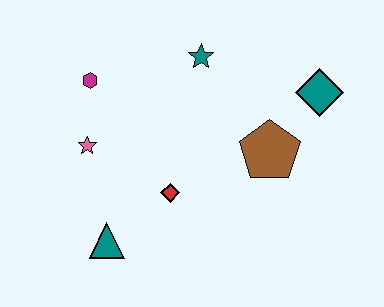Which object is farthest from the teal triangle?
The teal diamond is farthest from the teal triangle.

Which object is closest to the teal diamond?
The brown pentagon is closest to the teal diamond.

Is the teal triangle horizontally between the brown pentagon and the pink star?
Yes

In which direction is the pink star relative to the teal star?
The pink star is to the left of the teal star.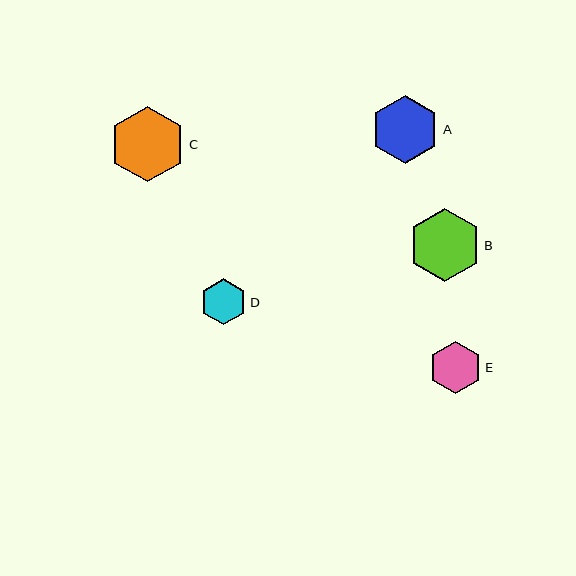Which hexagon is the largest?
Hexagon C is the largest with a size of approximately 76 pixels.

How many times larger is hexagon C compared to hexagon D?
Hexagon C is approximately 1.6 times the size of hexagon D.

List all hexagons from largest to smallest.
From largest to smallest: C, B, A, E, D.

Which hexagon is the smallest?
Hexagon D is the smallest with a size of approximately 46 pixels.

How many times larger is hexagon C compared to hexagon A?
Hexagon C is approximately 1.1 times the size of hexagon A.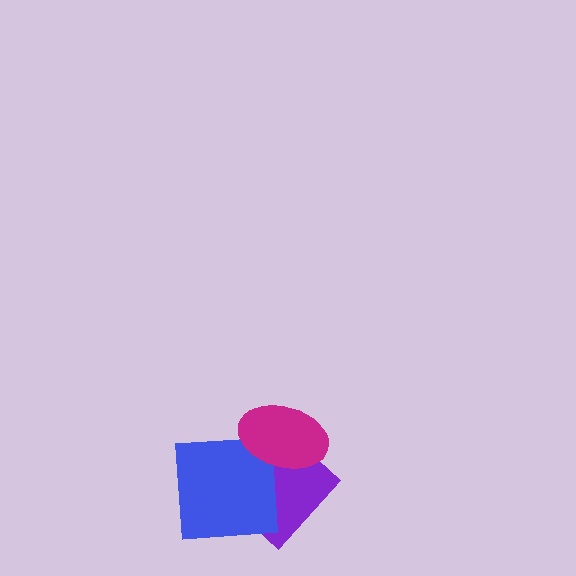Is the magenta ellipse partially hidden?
No, no other shape covers it.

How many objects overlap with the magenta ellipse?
2 objects overlap with the magenta ellipse.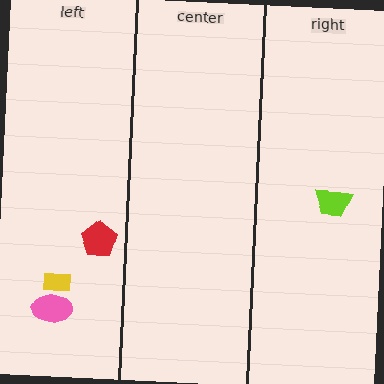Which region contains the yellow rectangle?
The left region.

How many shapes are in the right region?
1.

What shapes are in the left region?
The yellow rectangle, the red pentagon, the pink ellipse.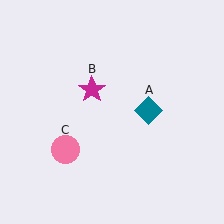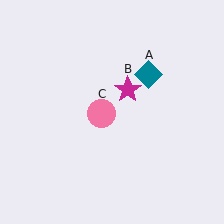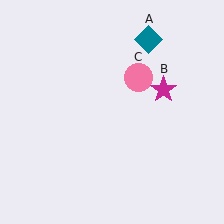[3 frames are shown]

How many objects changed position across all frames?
3 objects changed position: teal diamond (object A), magenta star (object B), pink circle (object C).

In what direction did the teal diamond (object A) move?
The teal diamond (object A) moved up.